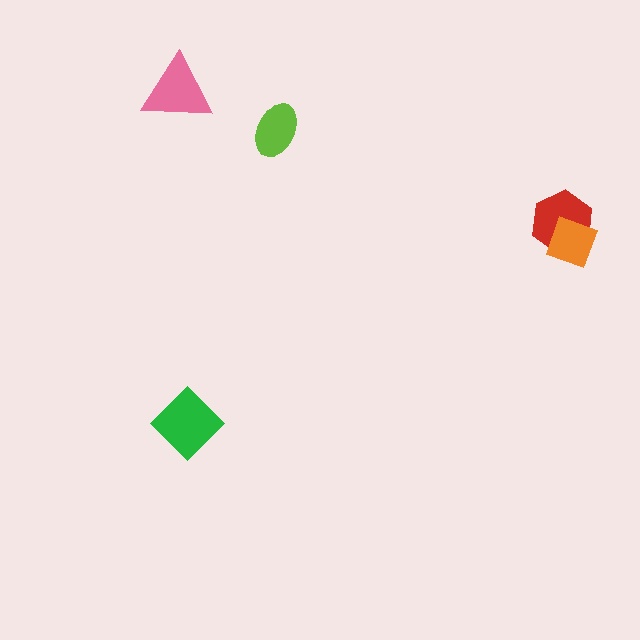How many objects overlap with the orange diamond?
1 object overlaps with the orange diamond.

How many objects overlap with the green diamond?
0 objects overlap with the green diamond.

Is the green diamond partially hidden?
No, no other shape covers it.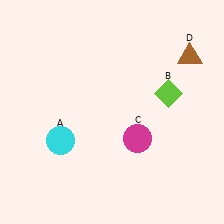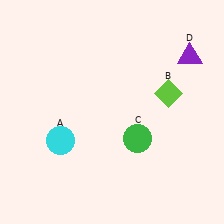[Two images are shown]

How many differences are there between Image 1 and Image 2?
There are 2 differences between the two images.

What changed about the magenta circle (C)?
In Image 1, C is magenta. In Image 2, it changed to green.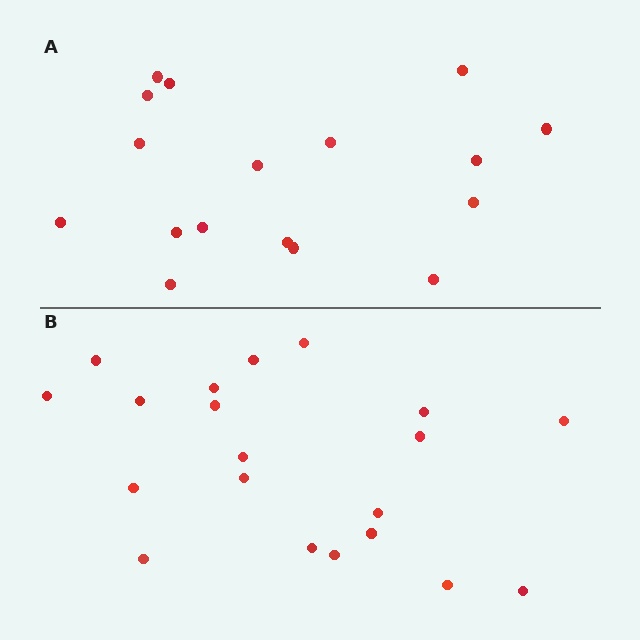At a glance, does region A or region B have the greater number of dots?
Region B (the bottom region) has more dots.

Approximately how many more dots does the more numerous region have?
Region B has just a few more — roughly 2 or 3 more dots than region A.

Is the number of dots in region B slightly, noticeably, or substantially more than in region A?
Region B has only slightly more — the two regions are fairly close. The ratio is roughly 1.2 to 1.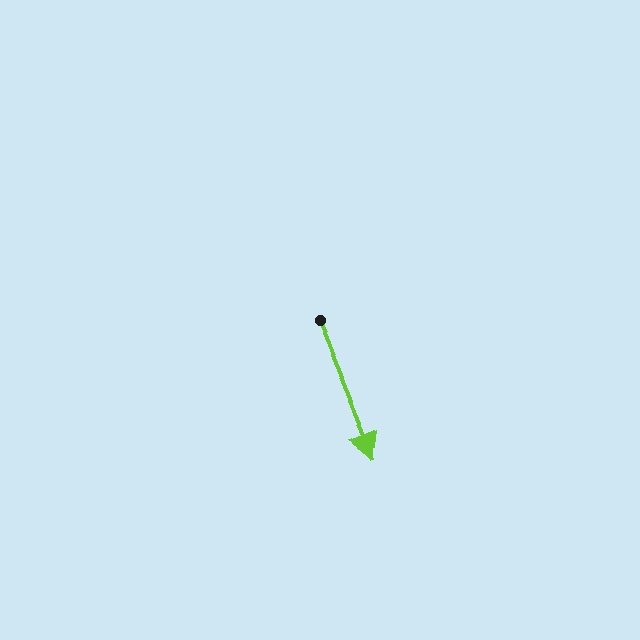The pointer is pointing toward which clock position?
Roughly 5 o'clock.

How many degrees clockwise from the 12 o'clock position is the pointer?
Approximately 157 degrees.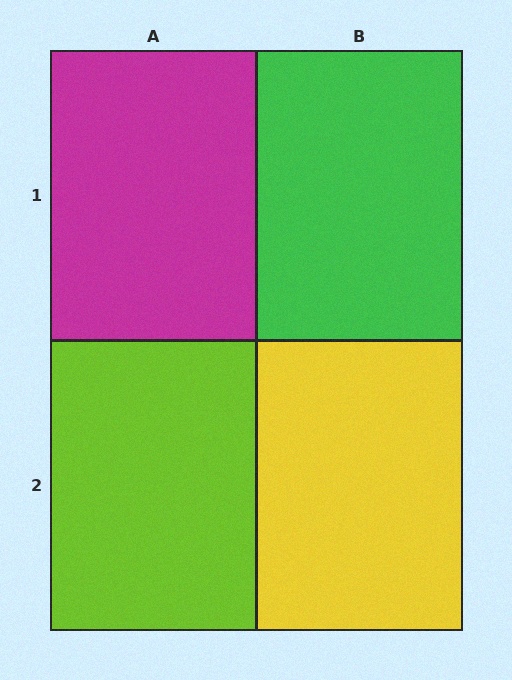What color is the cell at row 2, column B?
Yellow.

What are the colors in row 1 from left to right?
Magenta, green.